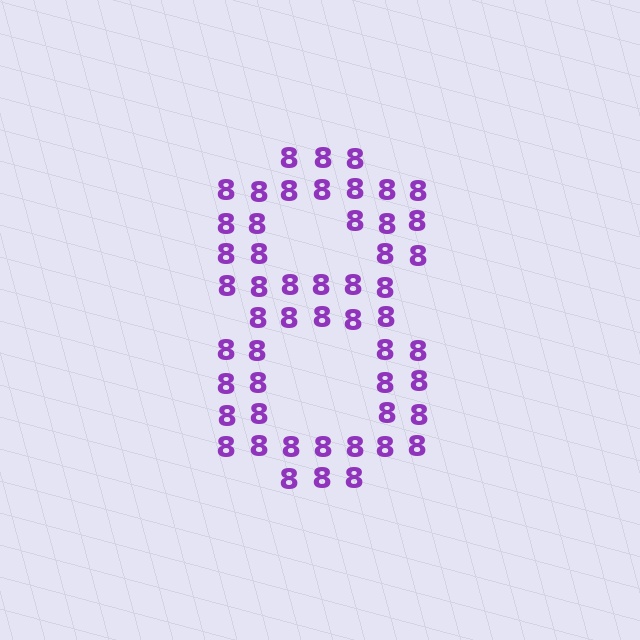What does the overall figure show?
The overall figure shows the digit 8.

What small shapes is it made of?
It is made of small digit 8's.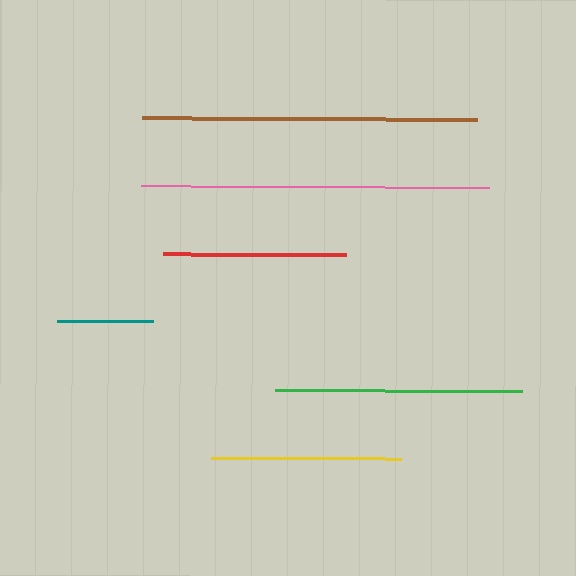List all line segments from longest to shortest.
From longest to shortest: pink, brown, green, yellow, red, teal.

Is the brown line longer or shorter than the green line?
The brown line is longer than the green line.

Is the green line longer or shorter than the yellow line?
The green line is longer than the yellow line.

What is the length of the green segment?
The green segment is approximately 247 pixels long.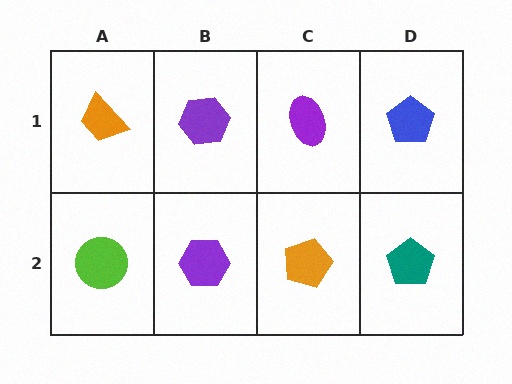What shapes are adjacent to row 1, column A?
A lime circle (row 2, column A), a purple hexagon (row 1, column B).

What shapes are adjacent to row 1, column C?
An orange pentagon (row 2, column C), a purple hexagon (row 1, column B), a blue pentagon (row 1, column D).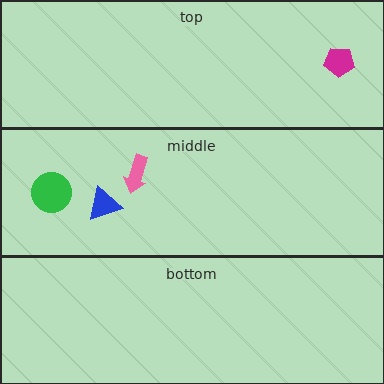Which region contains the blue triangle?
The middle region.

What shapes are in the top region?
The magenta pentagon.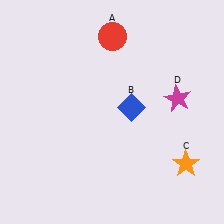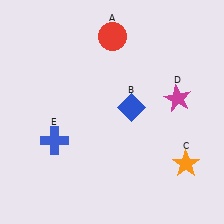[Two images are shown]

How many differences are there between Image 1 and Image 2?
There is 1 difference between the two images.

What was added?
A blue cross (E) was added in Image 2.